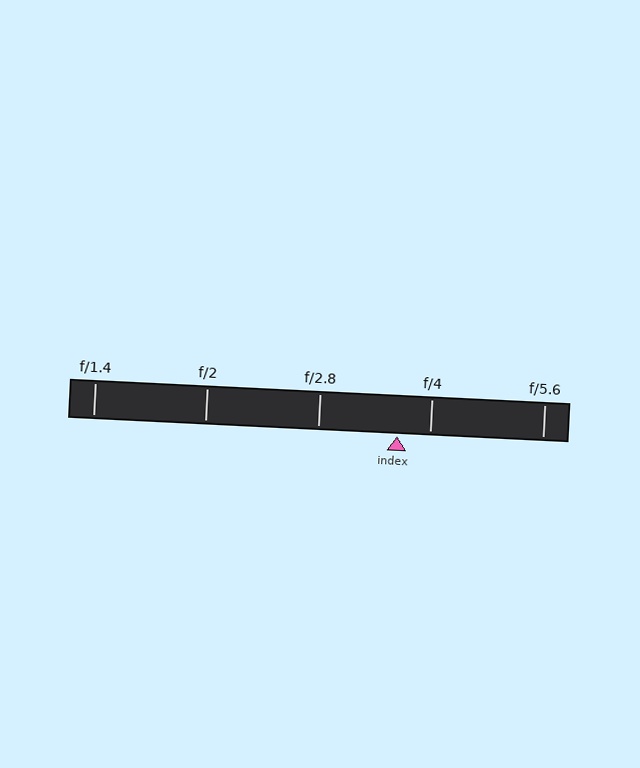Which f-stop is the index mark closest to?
The index mark is closest to f/4.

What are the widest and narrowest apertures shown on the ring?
The widest aperture shown is f/1.4 and the narrowest is f/5.6.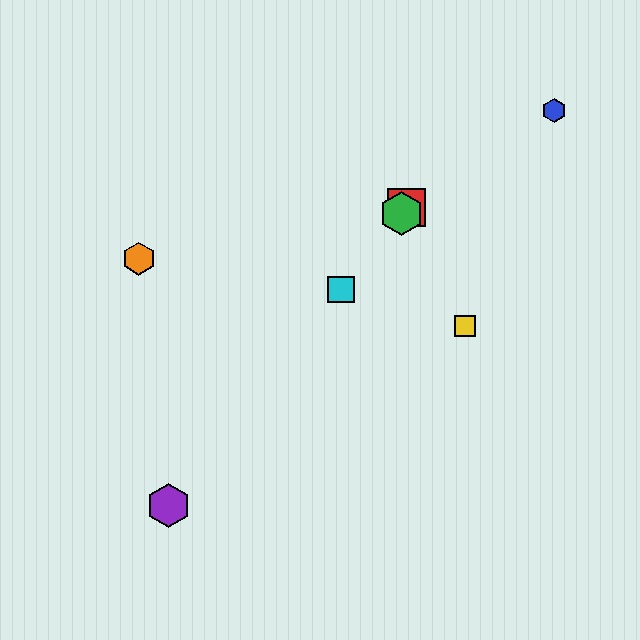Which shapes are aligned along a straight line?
The red square, the green hexagon, the purple hexagon, the cyan square are aligned along a straight line.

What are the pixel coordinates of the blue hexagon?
The blue hexagon is at (554, 110).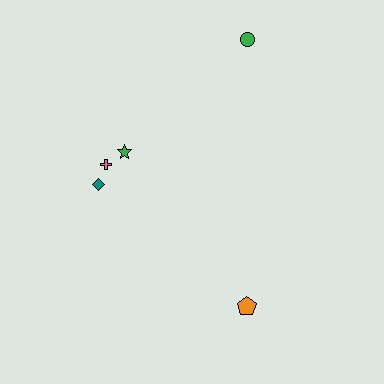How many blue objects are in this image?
There are no blue objects.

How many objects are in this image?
There are 5 objects.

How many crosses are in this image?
There is 1 cross.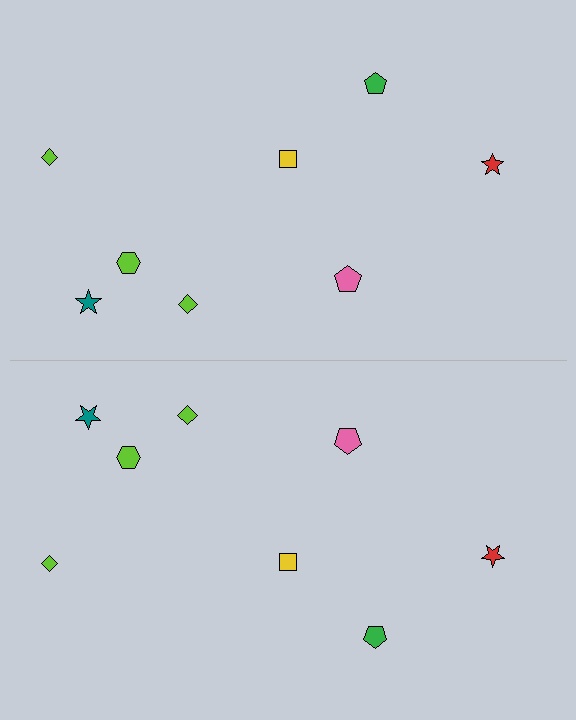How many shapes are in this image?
There are 16 shapes in this image.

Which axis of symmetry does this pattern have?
The pattern has a horizontal axis of symmetry running through the center of the image.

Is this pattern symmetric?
Yes, this pattern has bilateral (reflection) symmetry.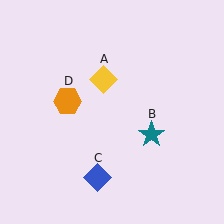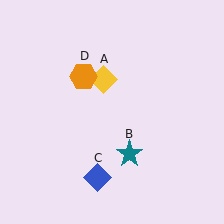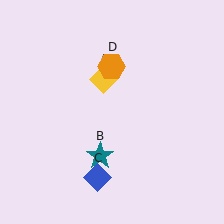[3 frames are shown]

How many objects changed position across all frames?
2 objects changed position: teal star (object B), orange hexagon (object D).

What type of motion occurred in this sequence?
The teal star (object B), orange hexagon (object D) rotated clockwise around the center of the scene.